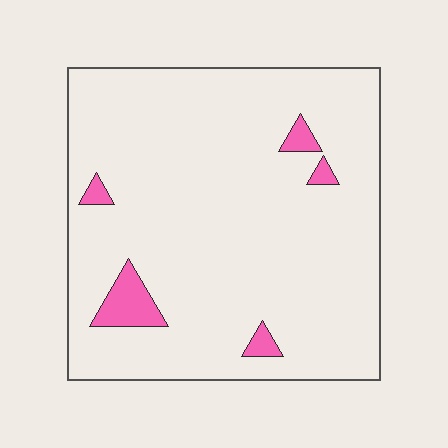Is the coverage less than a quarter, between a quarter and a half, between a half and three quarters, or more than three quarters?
Less than a quarter.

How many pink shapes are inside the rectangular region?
5.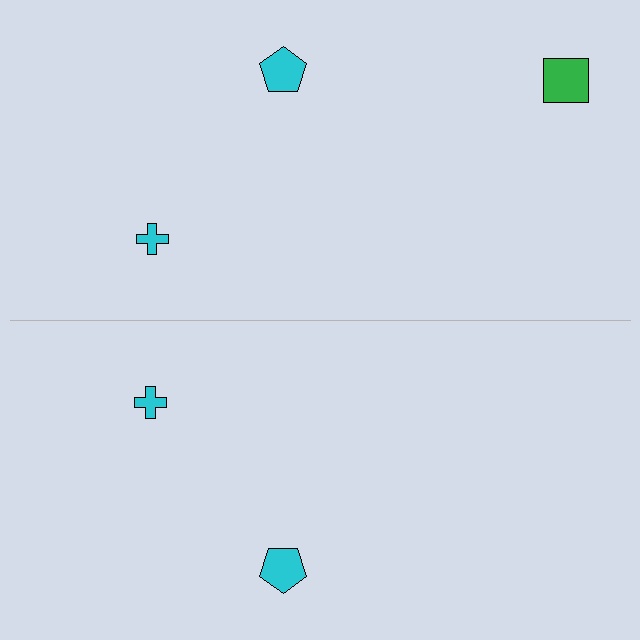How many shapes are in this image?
There are 5 shapes in this image.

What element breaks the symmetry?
A green square is missing from the bottom side.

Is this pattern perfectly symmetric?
No, the pattern is not perfectly symmetric. A green square is missing from the bottom side.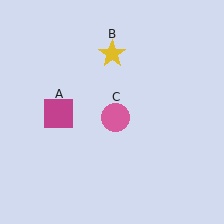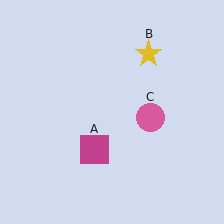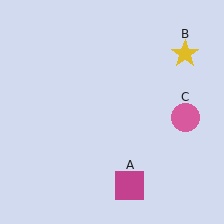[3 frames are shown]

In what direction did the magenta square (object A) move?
The magenta square (object A) moved down and to the right.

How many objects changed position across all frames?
3 objects changed position: magenta square (object A), yellow star (object B), pink circle (object C).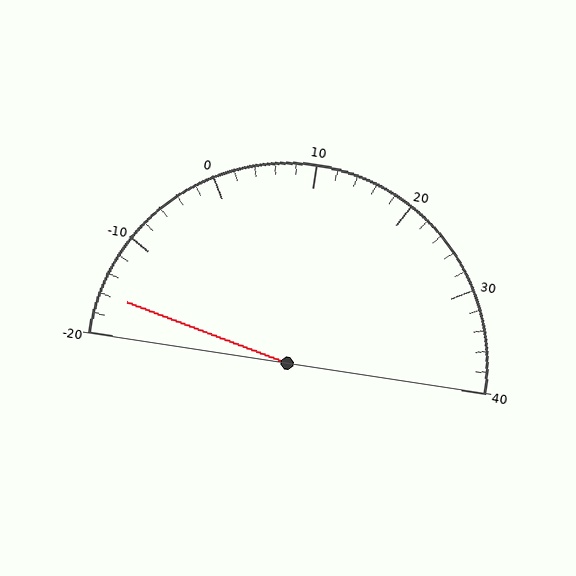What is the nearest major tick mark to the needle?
The nearest major tick mark is -20.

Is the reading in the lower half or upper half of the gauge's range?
The reading is in the lower half of the range (-20 to 40).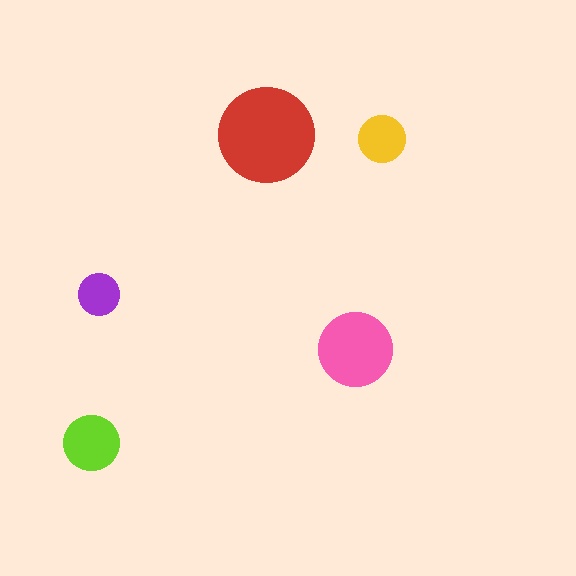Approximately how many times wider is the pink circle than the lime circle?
About 1.5 times wider.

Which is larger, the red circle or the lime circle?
The red one.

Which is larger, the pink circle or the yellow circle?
The pink one.